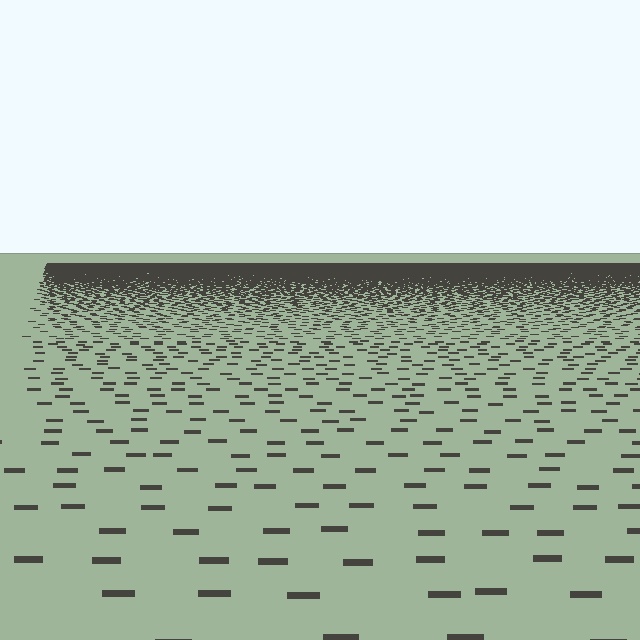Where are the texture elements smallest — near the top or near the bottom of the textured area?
Near the top.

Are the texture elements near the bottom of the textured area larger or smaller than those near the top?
Larger. Near the bottom, elements are closer to the viewer and appear at a bigger on-screen size.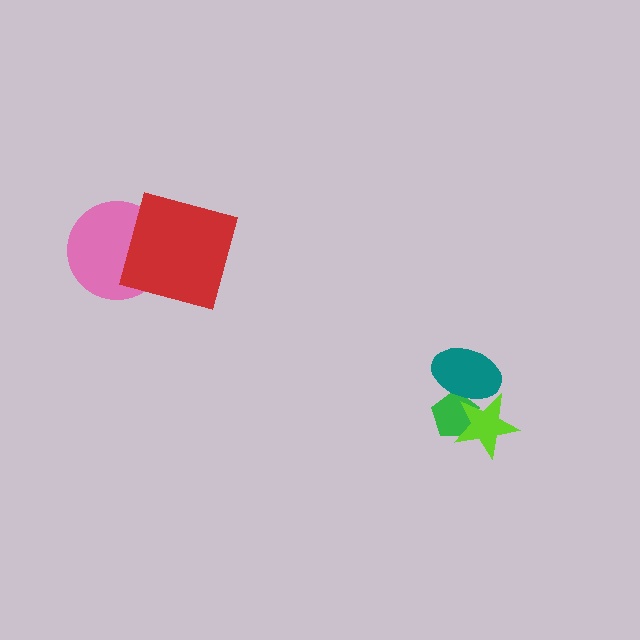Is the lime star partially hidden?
No, no other shape covers it.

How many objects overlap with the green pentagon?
2 objects overlap with the green pentagon.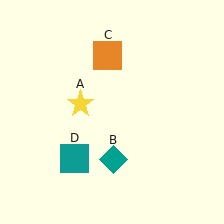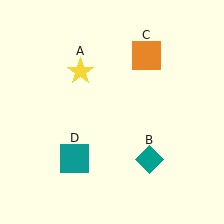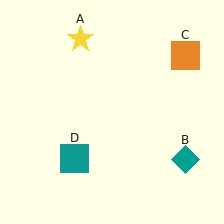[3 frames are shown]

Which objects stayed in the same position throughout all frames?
Teal square (object D) remained stationary.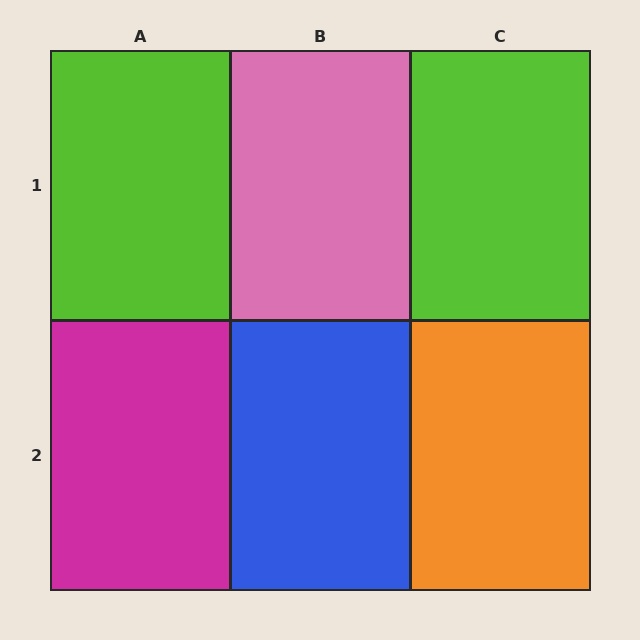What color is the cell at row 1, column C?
Lime.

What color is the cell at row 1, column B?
Pink.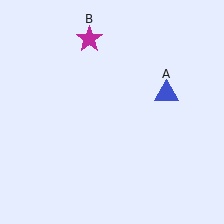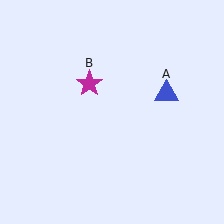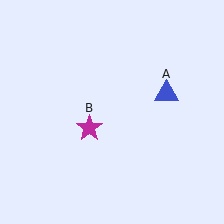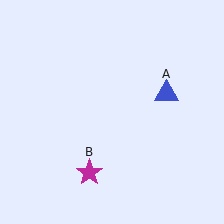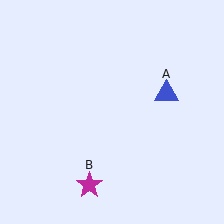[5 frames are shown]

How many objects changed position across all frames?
1 object changed position: magenta star (object B).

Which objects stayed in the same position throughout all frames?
Blue triangle (object A) remained stationary.